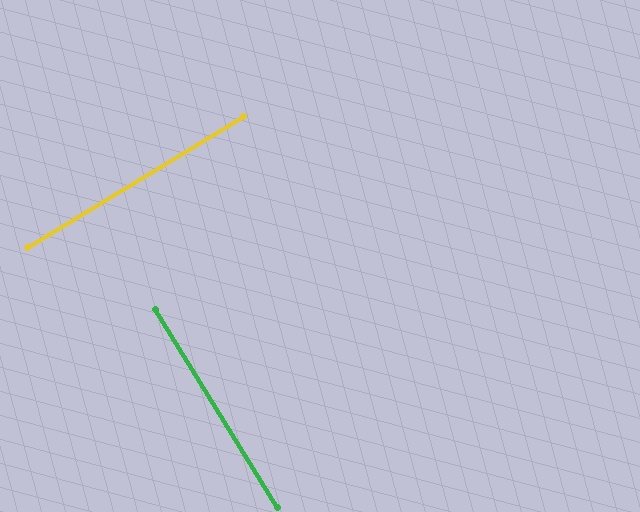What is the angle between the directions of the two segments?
Approximately 89 degrees.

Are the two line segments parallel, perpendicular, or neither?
Perpendicular — they meet at approximately 89°.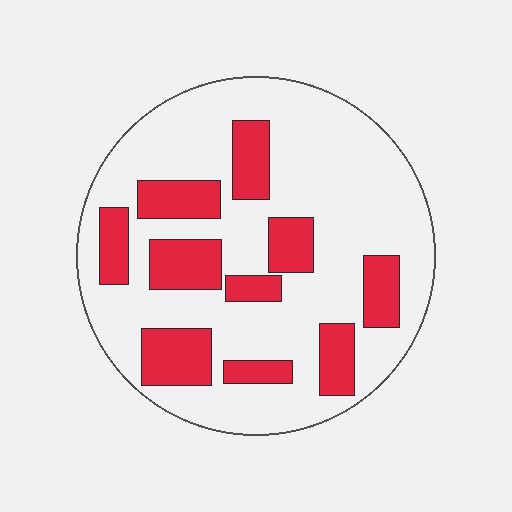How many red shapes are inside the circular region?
10.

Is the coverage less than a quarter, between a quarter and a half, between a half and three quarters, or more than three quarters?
Between a quarter and a half.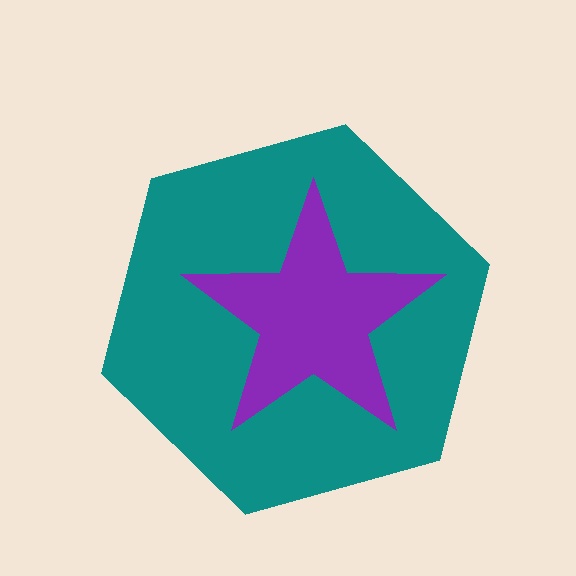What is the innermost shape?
The purple star.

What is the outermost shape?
The teal hexagon.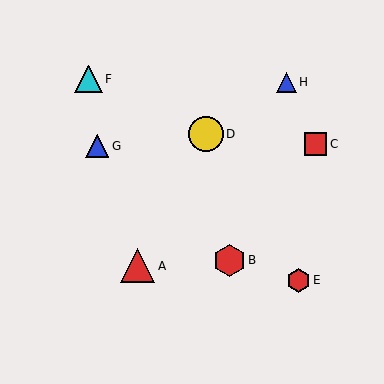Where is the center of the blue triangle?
The center of the blue triangle is at (286, 82).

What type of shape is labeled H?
Shape H is a blue triangle.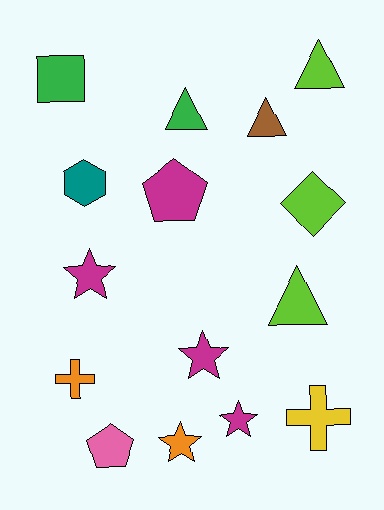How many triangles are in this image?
There are 4 triangles.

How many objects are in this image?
There are 15 objects.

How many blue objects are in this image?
There are no blue objects.